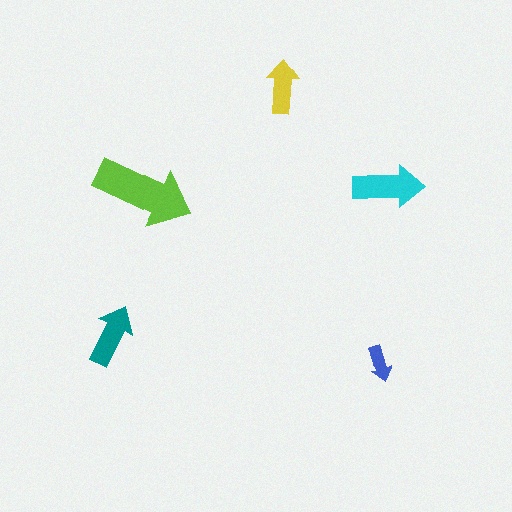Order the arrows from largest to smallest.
the lime one, the cyan one, the teal one, the yellow one, the blue one.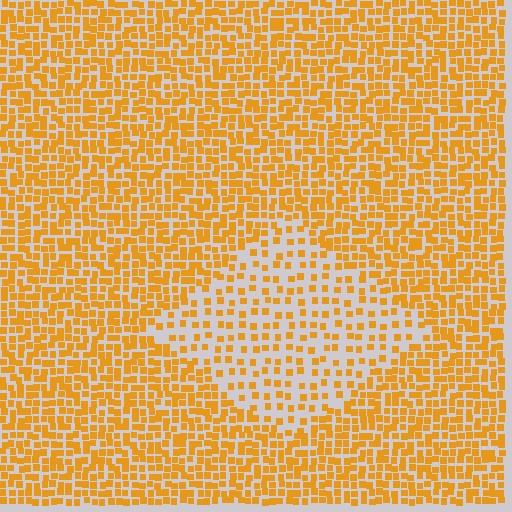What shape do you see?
I see a diamond.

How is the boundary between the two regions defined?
The boundary is defined by a change in element density (approximately 2.1x ratio). All elements are the same color, size, and shape.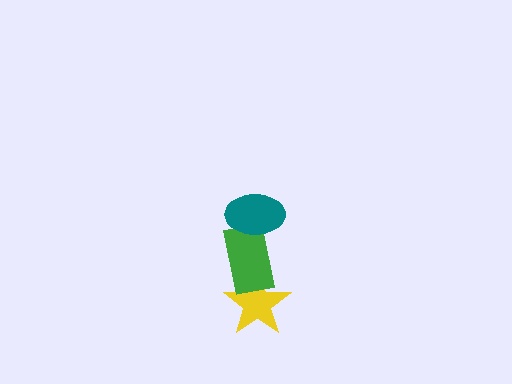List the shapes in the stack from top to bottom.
From top to bottom: the teal ellipse, the green rectangle, the yellow star.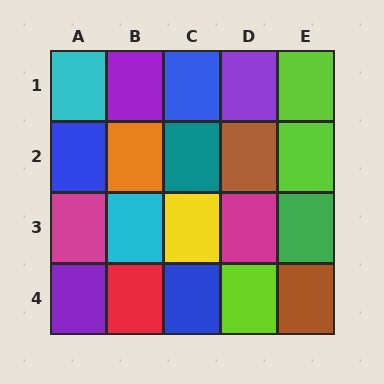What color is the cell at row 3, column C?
Yellow.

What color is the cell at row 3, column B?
Cyan.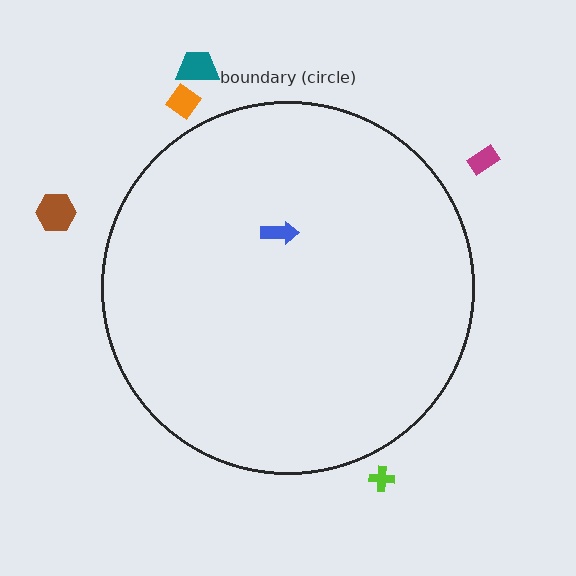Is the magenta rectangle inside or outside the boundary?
Outside.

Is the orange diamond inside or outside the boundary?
Outside.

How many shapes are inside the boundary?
1 inside, 5 outside.